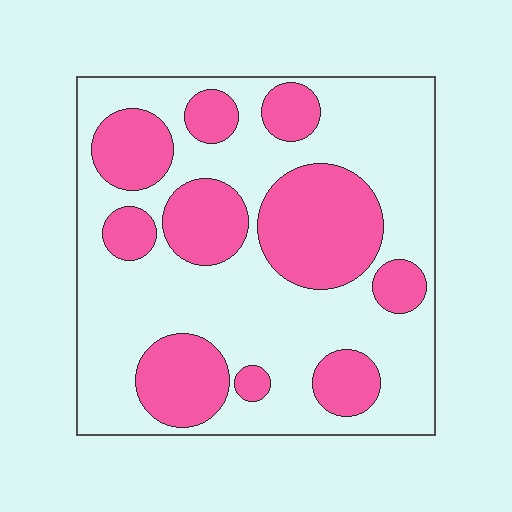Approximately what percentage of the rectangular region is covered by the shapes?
Approximately 35%.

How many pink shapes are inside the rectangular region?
10.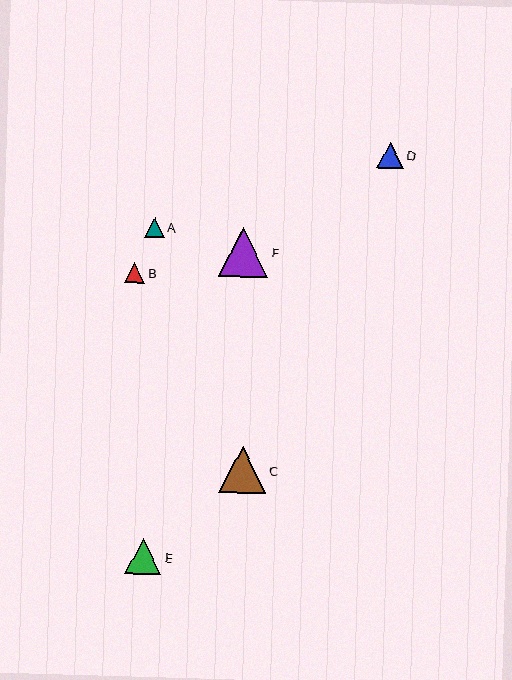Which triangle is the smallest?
Triangle A is the smallest with a size of approximately 19 pixels.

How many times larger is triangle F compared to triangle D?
Triangle F is approximately 1.9 times the size of triangle D.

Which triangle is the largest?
Triangle F is the largest with a size of approximately 50 pixels.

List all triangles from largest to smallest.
From largest to smallest: F, C, E, D, B, A.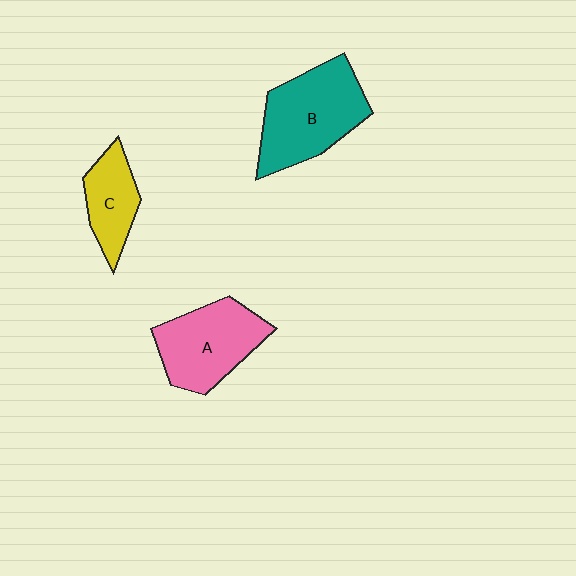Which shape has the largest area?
Shape B (teal).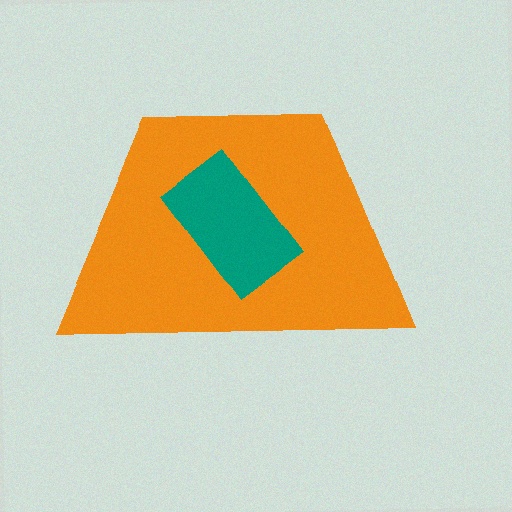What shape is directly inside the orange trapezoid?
The teal rectangle.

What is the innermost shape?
The teal rectangle.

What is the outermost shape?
The orange trapezoid.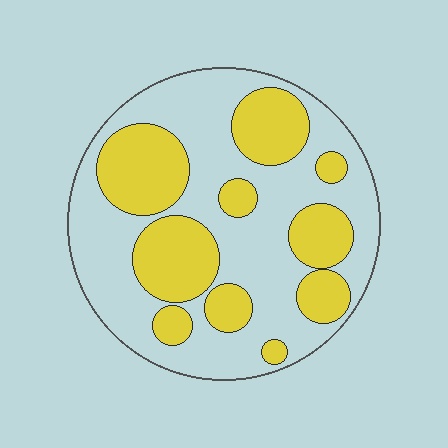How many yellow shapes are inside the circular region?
10.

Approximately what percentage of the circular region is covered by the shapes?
Approximately 40%.